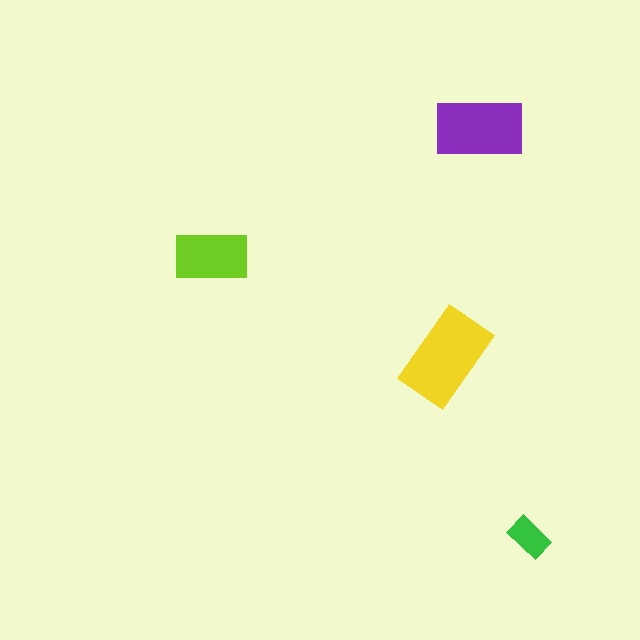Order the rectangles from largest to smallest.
the yellow one, the purple one, the lime one, the green one.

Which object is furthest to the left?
The lime rectangle is leftmost.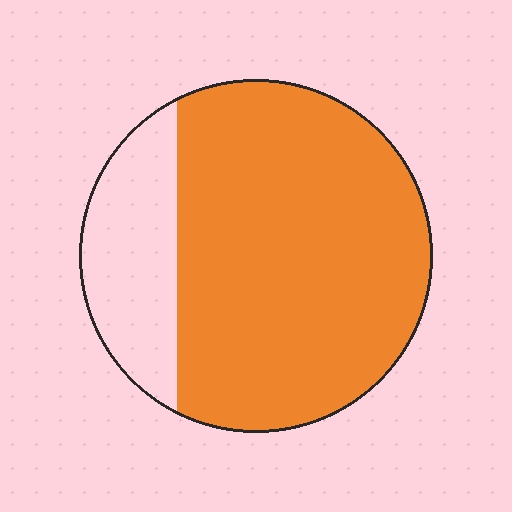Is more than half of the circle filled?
Yes.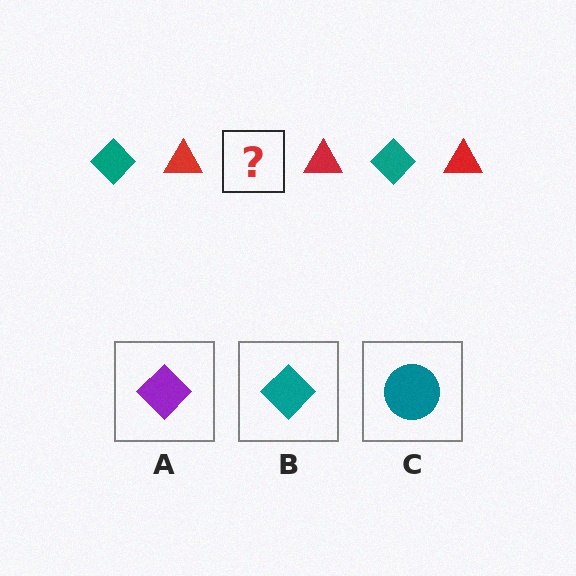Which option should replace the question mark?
Option B.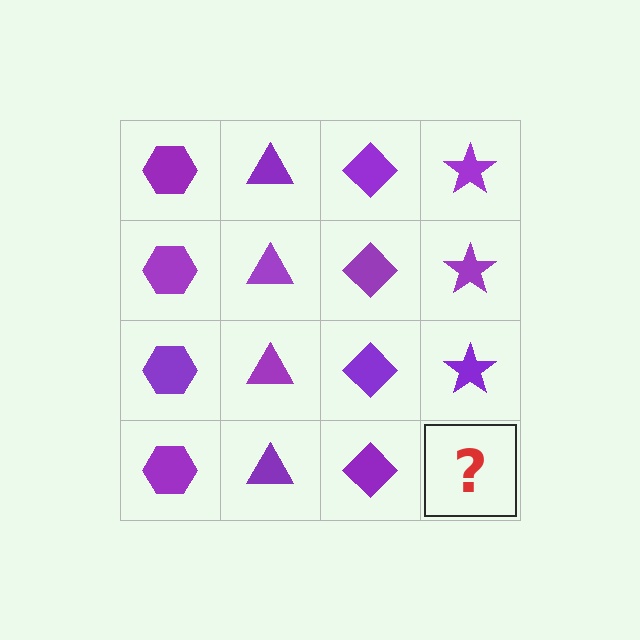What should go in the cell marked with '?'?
The missing cell should contain a purple star.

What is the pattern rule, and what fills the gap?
The rule is that each column has a consistent shape. The gap should be filled with a purple star.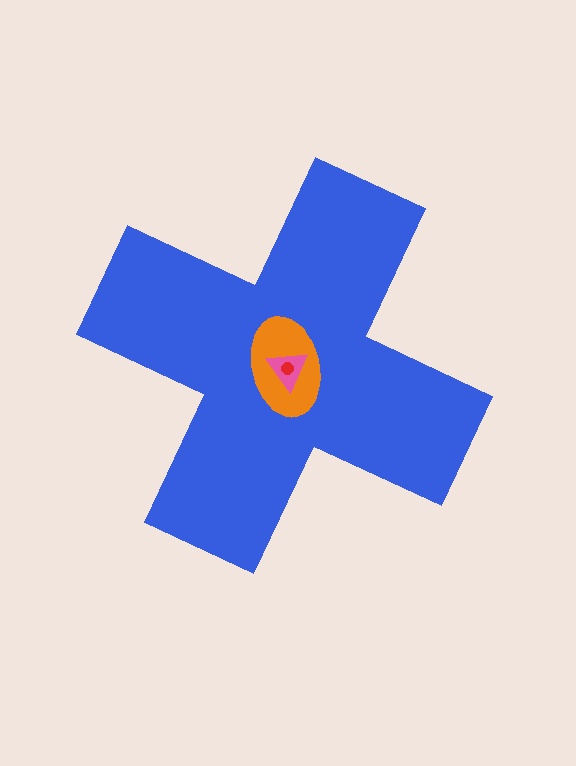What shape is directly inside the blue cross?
The orange ellipse.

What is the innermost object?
The red circle.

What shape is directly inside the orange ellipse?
The pink triangle.